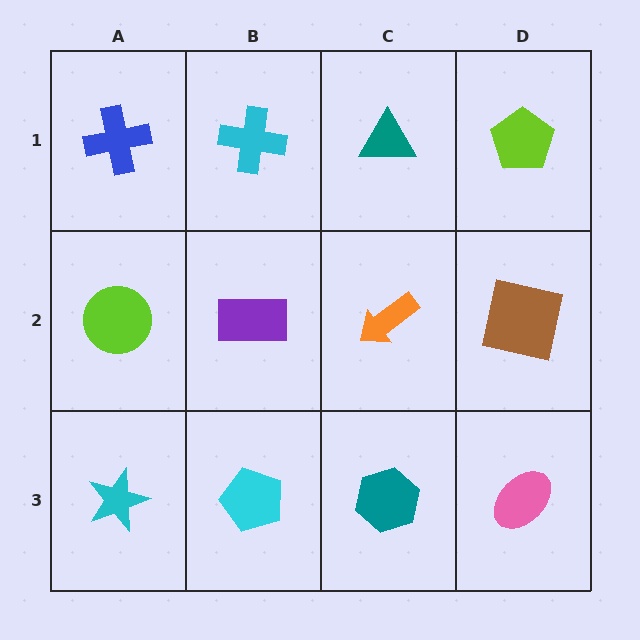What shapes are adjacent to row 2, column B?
A cyan cross (row 1, column B), a cyan pentagon (row 3, column B), a lime circle (row 2, column A), an orange arrow (row 2, column C).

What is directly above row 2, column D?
A lime pentagon.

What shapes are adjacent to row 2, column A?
A blue cross (row 1, column A), a cyan star (row 3, column A), a purple rectangle (row 2, column B).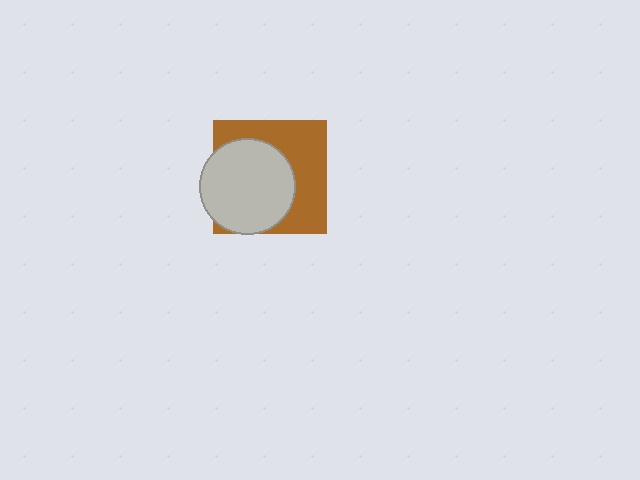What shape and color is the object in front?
The object in front is a light gray circle.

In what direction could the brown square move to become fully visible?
The brown square could move toward the upper-right. That would shift it out from behind the light gray circle entirely.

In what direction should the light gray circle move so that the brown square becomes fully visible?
The light gray circle should move toward the lower-left. That is the shortest direction to clear the overlap and leave the brown square fully visible.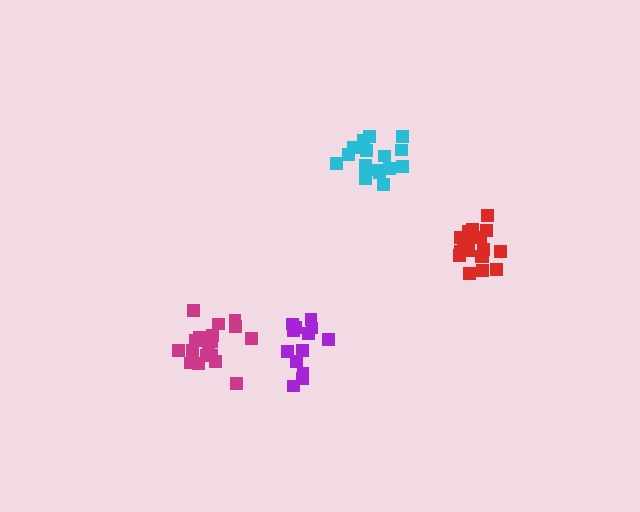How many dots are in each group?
Group 1: 13 dots, Group 2: 18 dots, Group 3: 17 dots, Group 4: 18 dots (66 total).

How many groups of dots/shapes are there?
There are 4 groups.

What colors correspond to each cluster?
The clusters are colored: purple, red, cyan, magenta.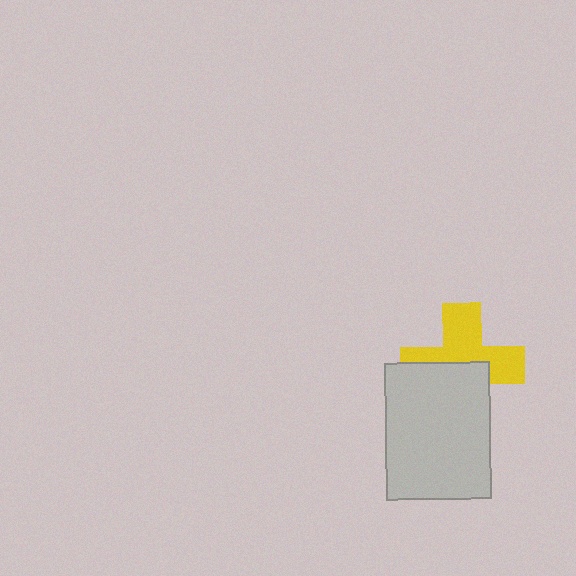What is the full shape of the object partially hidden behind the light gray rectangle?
The partially hidden object is a yellow cross.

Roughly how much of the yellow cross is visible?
About half of it is visible (roughly 52%).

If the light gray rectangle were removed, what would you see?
You would see the complete yellow cross.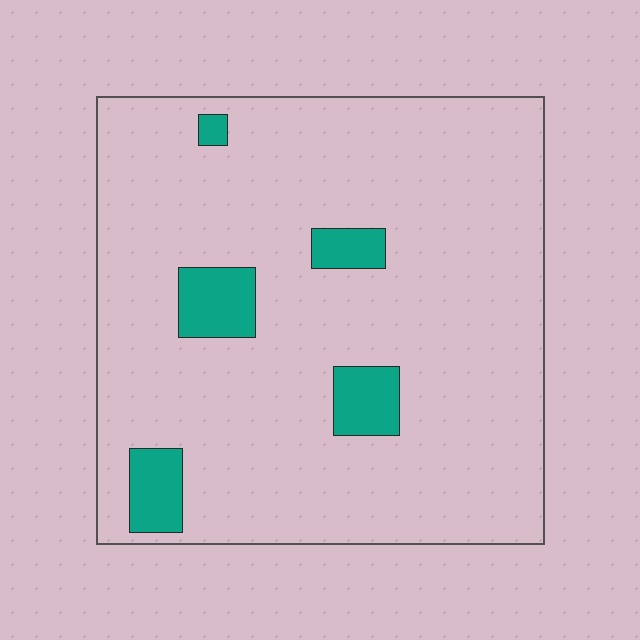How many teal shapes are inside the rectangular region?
5.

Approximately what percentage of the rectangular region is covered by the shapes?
Approximately 10%.